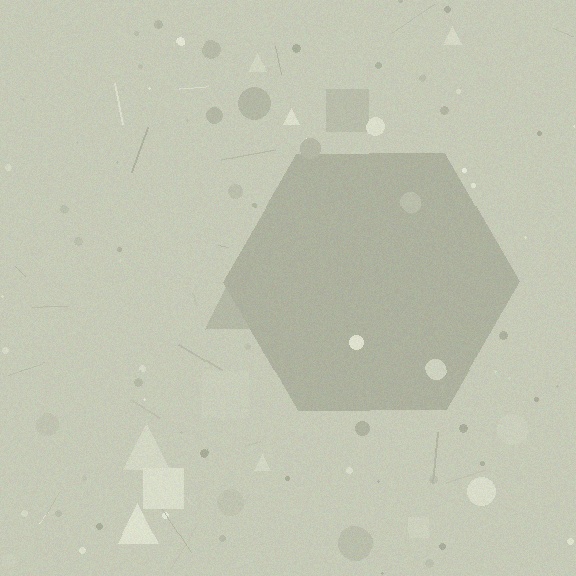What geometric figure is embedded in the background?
A hexagon is embedded in the background.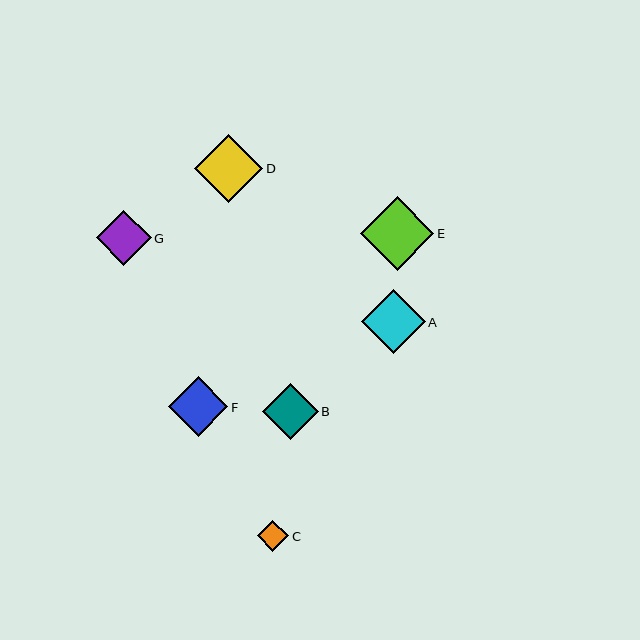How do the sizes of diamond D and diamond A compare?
Diamond D and diamond A are approximately the same size.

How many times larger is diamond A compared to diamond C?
Diamond A is approximately 2.0 times the size of diamond C.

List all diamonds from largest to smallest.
From largest to smallest: E, D, A, F, B, G, C.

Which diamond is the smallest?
Diamond C is the smallest with a size of approximately 31 pixels.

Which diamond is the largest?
Diamond E is the largest with a size of approximately 73 pixels.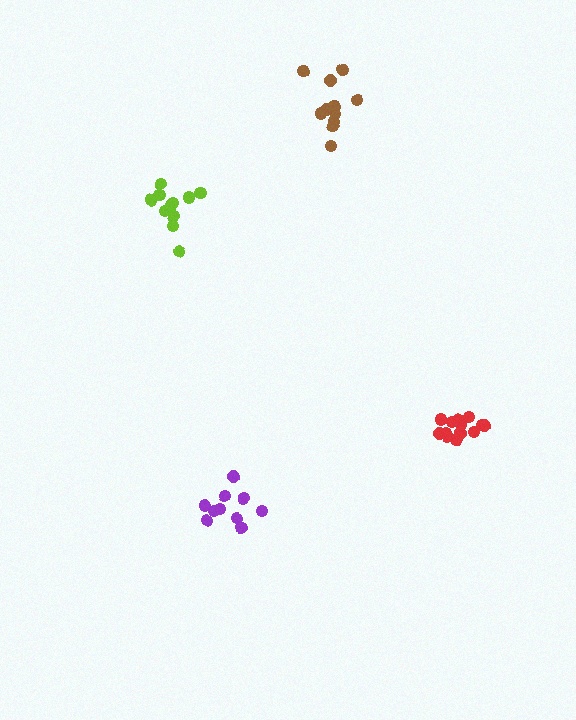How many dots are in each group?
Group 1: 14 dots, Group 2: 10 dots, Group 3: 11 dots, Group 4: 11 dots (46 total).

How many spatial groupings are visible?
There are 4 spatial groupings.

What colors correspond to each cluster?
The clusters are colored: red, purple, brown, lime.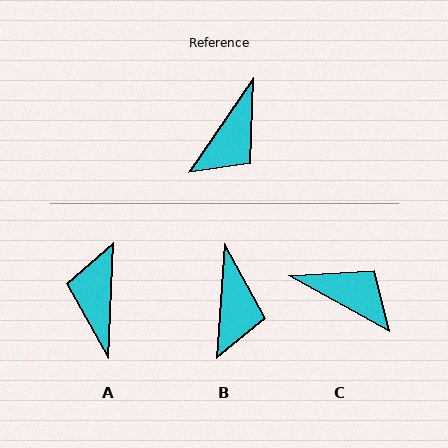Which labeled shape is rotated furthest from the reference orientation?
A, about 148 degrees away.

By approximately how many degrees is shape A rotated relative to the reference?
Approximately 148 degrees clockwise.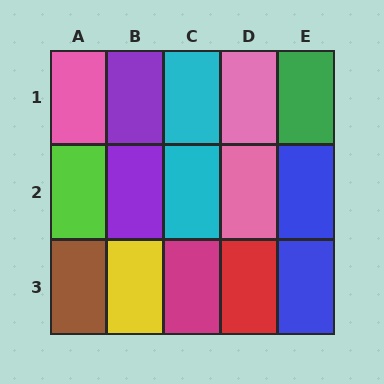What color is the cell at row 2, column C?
Cyan.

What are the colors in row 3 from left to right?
Brown, yellow, magenta, red, blue.